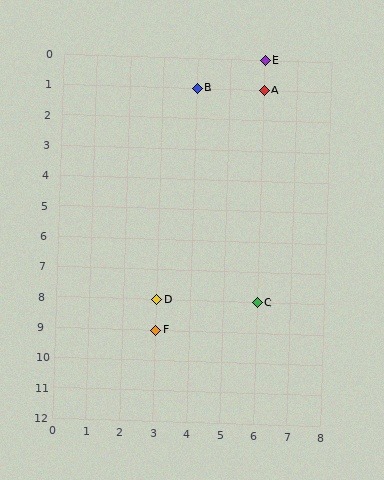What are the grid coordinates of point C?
Point C is at grid coordinates (6, 8).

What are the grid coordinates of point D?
Point D is at grid coordinates (3, 8).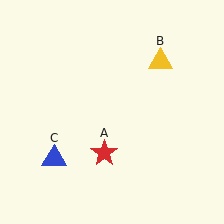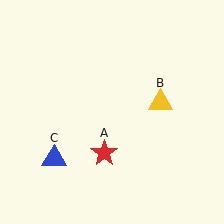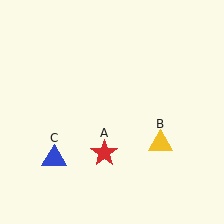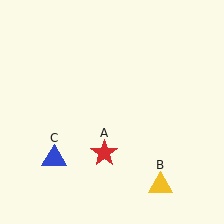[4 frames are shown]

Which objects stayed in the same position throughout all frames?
Red star (object A) and blue triangle (object C) remained stationary.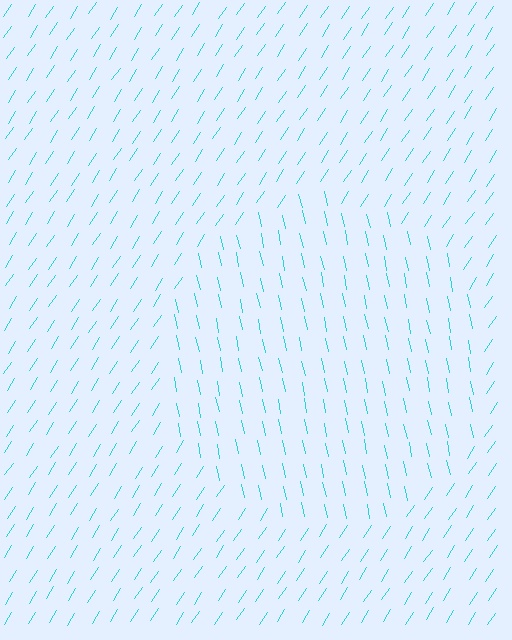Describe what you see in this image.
The image is filled with small cyan line segments. A circle region in the image has lines oriented differently from the surrounding lines, creating a visible texture boundary.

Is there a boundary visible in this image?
Yes, there is a texture boundary formed by a change in line orientation.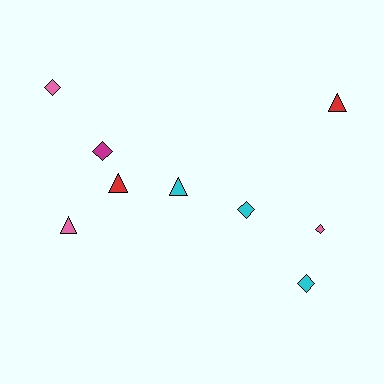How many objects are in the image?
There are 9 objects.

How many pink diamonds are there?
There are 2 pink diamonds.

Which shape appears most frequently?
Diamond, with 5 objects.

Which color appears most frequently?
Cyan, with 3 objects.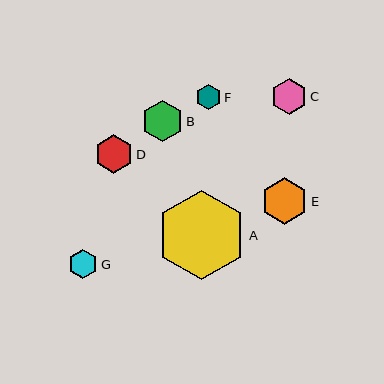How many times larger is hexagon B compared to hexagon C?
Hexagon B is approximately 1.1 times the size of hexagon C.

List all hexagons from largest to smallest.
From largest to smallest: A, E, B, D, C, G, F.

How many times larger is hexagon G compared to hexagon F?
Hexagon G is approximately 1.1 times the size of hexagon F.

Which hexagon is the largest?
Hexagon A is the largest with a size of approximately 89 pixels.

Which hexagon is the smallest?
Hexagon F is the smallest with a size of approximately 26 pixels.